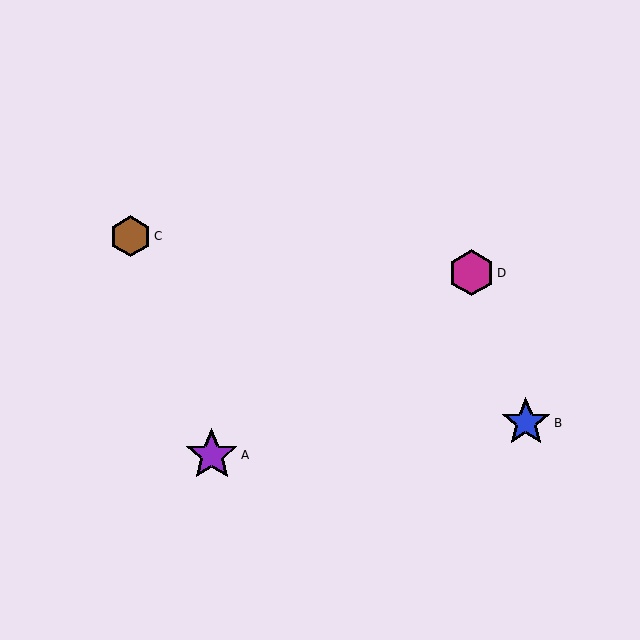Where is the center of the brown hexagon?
The center of the brown hexagon is at (131, 236).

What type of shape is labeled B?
Shape B is a blue star.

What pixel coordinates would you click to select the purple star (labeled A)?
Click at (212, 455) to select the purple star A.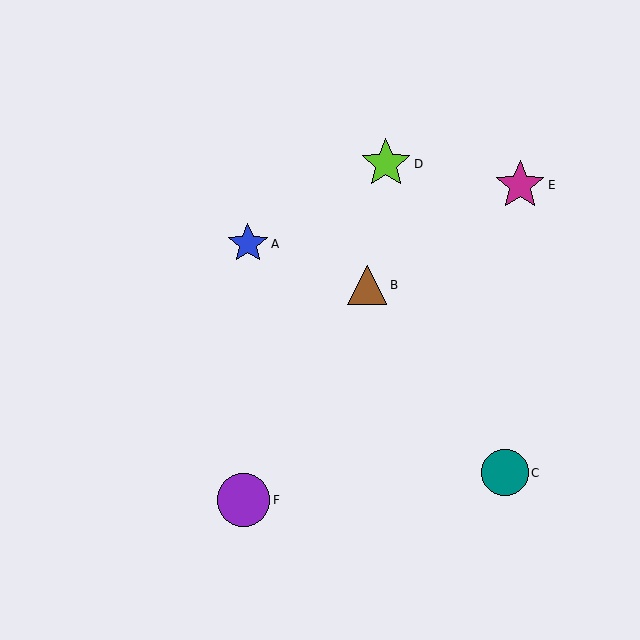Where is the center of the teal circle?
The center of the teal circle is at (505, 473).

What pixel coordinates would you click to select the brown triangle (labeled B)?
Click at (367, 285) to select the brown triangle B.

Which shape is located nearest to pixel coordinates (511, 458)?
The teal circle (labeled C) at (505, 473) is nearest to that location.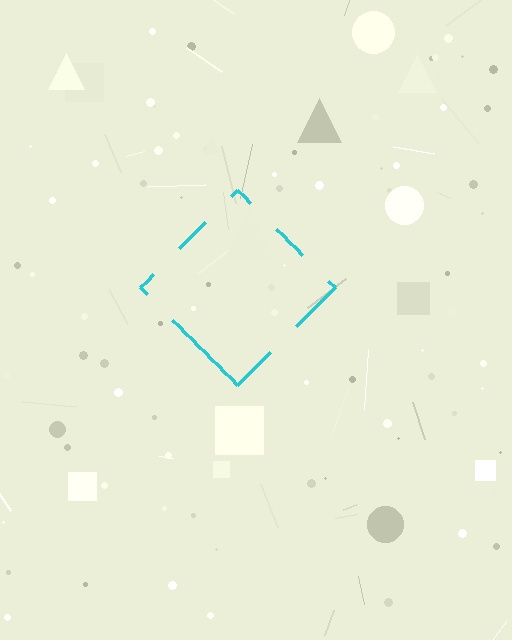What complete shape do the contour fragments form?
The contour fragments form a diamond.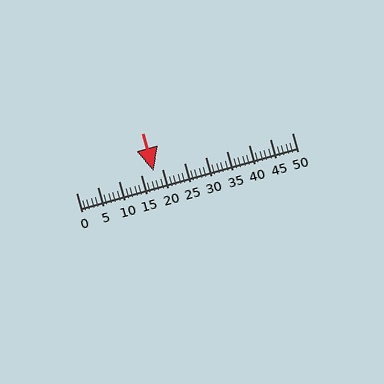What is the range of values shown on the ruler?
The ruler shows values from 0 to 50.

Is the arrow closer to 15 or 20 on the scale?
The arrow is closer to 20.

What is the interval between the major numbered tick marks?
The major tick marks are spaced 5 units apart.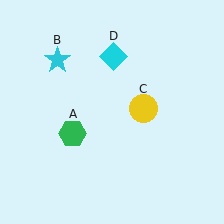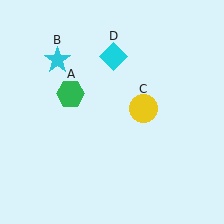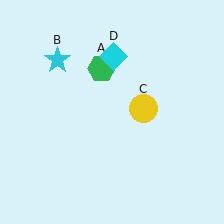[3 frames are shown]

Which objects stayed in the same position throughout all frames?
Cyan star (object B) and yellow circle (object C) and cyan diamond (object D) remained stationary.